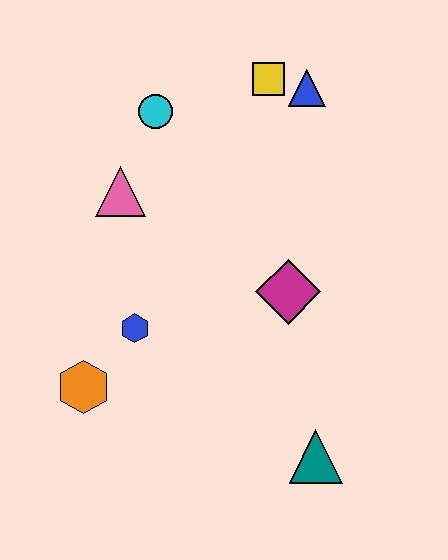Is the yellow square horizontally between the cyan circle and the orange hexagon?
No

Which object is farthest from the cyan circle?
The teal triangle is farthest from the cyan circle.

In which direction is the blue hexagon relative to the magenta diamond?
The blue hexagon is to the left of the magenta diamond.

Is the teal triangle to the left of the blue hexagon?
No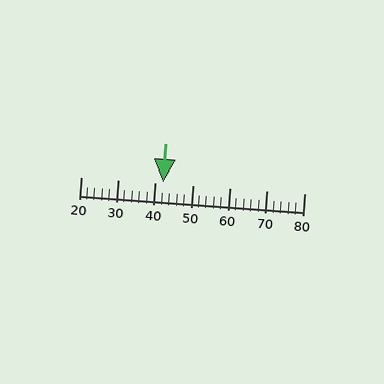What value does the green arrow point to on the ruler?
The green arrow points to approximately 42.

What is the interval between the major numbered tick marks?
The major tick marks are spaced 10 units apart.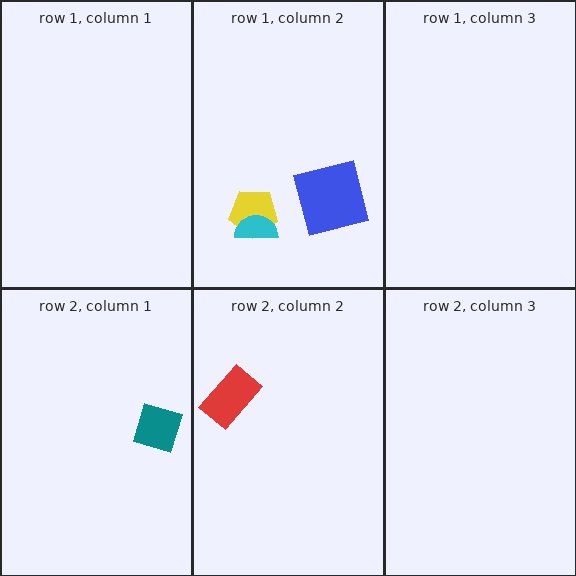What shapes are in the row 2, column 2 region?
The red rectangle.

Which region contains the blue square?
The row 1, column 2 region.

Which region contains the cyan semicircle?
The row 1, column 2 region.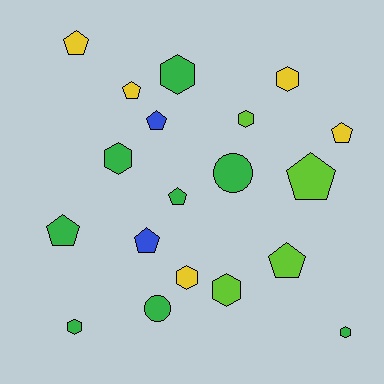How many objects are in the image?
There are 19 objects.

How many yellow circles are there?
There are no yellow circles.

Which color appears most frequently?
Green, with 8 objects.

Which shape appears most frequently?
Pentagon, with 9 objects.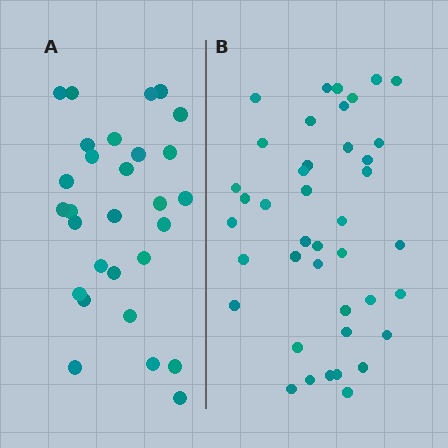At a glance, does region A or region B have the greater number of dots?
Region B (the right region) has more dots.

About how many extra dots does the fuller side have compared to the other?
Region B has roughly 12 or so more dots than region A.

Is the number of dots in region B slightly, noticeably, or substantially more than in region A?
Region B has noticeably more, but not dramatically so. The ratio is roughly 1.4 to 1.